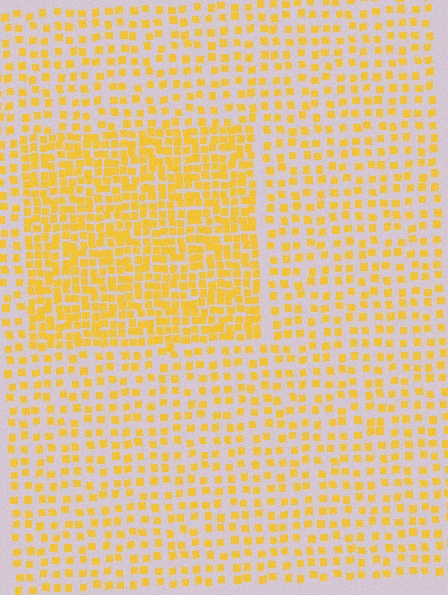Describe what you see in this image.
The image contains small yellow elements arranged at two different densities. A rectangle-shaped region is visible where the elements are more densely packed than the surrounding area.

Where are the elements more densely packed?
The elements are more densely packed inside the rectangle boundary.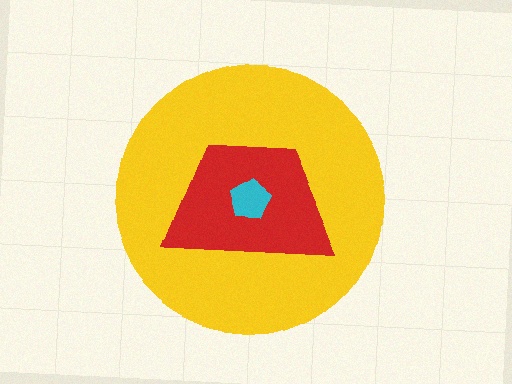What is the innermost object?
The cyan pentagon.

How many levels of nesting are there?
3.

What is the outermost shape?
The yellow circle.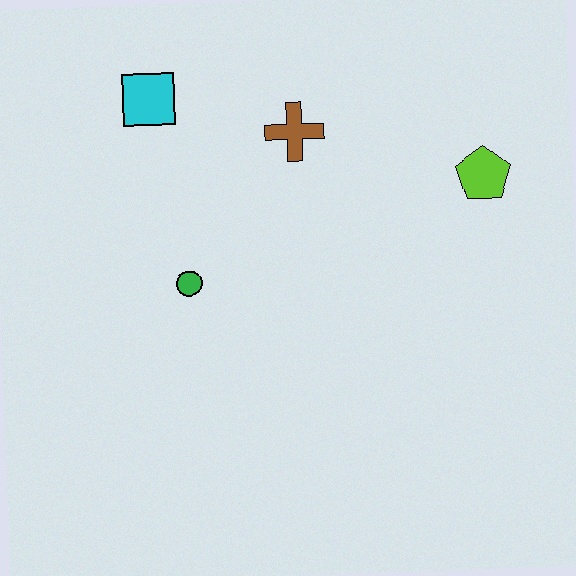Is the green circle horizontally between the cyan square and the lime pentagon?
Yes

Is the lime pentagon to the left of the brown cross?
No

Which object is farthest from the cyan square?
The lime pentagon is farthest from the cyan square.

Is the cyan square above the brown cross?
Yes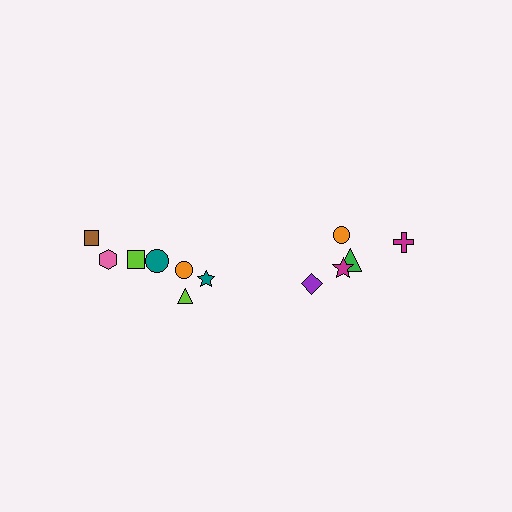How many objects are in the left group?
There are 7 objects.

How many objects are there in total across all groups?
There are 12 objects.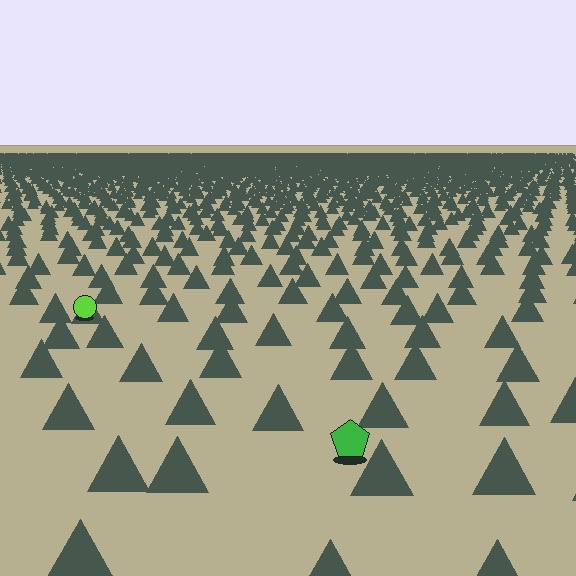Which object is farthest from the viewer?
The lime circle is farthest from the viewer. It appears smaller and the ground texture around it is denser.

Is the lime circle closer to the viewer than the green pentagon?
No. The green pentagon is closer — you can tell from the texture gradient: the ground texture is coarser near it.